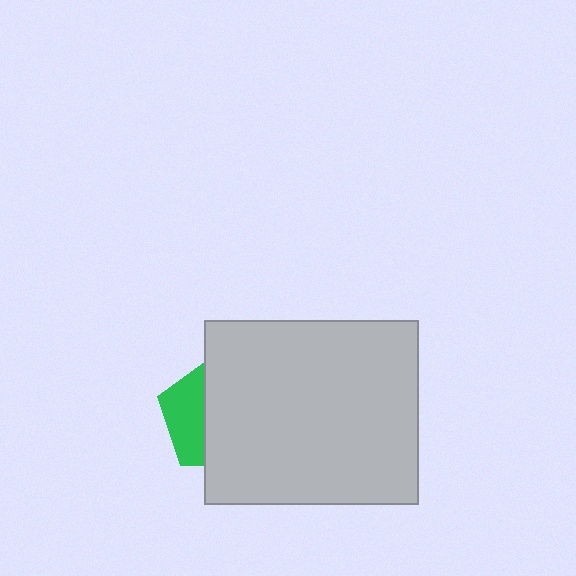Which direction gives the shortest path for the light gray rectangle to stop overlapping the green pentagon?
Moving right gives the shortest separation.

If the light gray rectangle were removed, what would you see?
You would see the complete green pentagon.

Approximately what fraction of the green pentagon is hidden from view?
Roughly 65% of the green pentagon is hidden behind the light gray rectangle.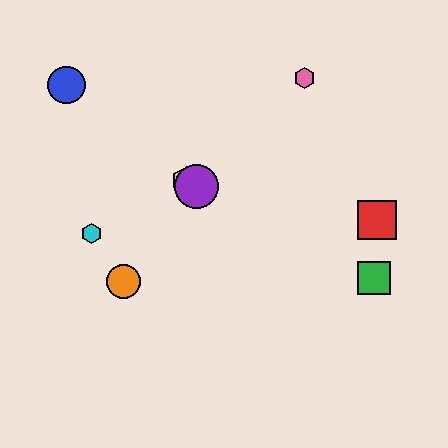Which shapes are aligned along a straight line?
The green square, the yellow hexagon, the purple circle are aligned along a straight line.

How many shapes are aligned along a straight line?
3 shapes (the green square, the yellow hexagon, the purple circle) are aligned along a straight line.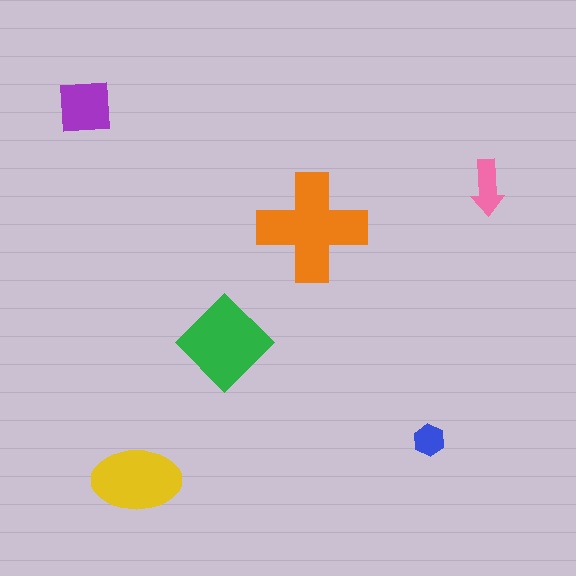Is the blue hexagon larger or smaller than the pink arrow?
Smaller.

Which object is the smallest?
The blue hexagon.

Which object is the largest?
The orange cross.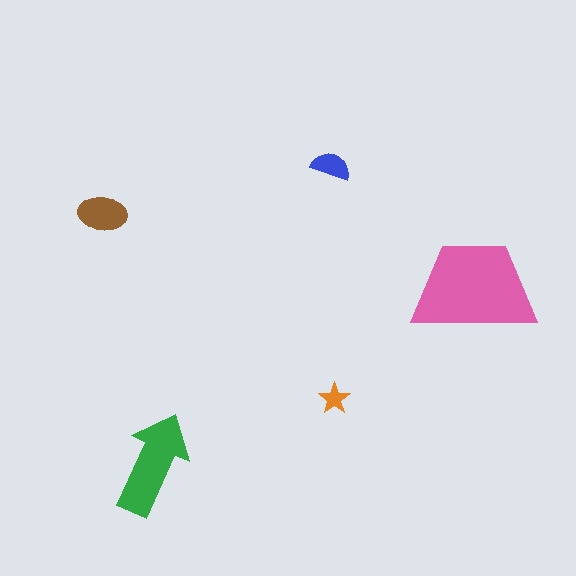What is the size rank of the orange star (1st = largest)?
5th.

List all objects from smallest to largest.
The orange star, the blue semicircle, the brown ellipse, the green arrow, the pink trapezoid.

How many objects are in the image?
There are 5 objects in the image.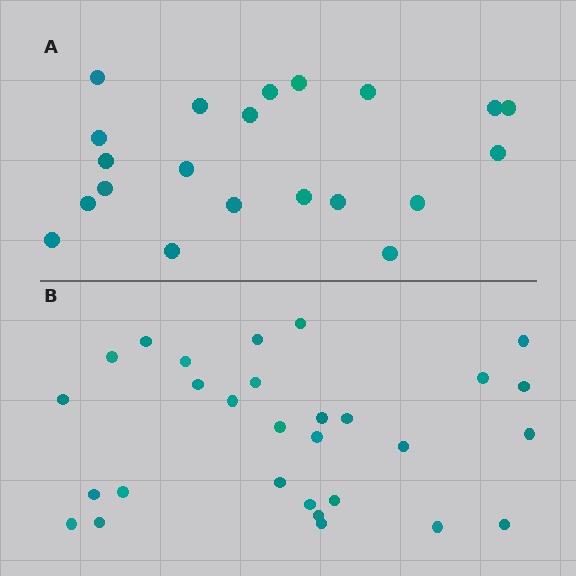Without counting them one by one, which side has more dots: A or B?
Region B (the bottom region) has more dots.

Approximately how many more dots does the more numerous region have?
Region B has roughly 8 or so more dots than region A.